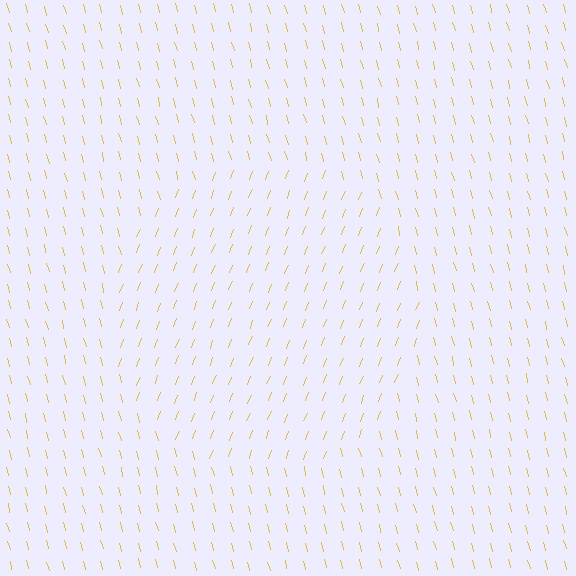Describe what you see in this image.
The image is filled with small yellow line segments. A circle region in the image has lines oriented differently from the surrounding lines, creating a visible texture boundary.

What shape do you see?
I see a circle.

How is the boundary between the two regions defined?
The boundary is defined purely by a change in line orientation (approximately 36 degrees difference). All lines are the same color and thickness.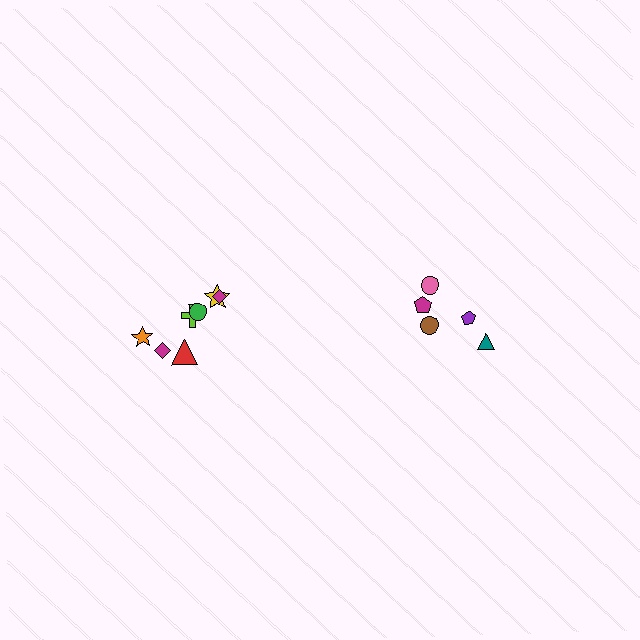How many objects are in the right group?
There are 5 objects.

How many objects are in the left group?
There are 7 objects.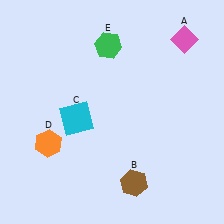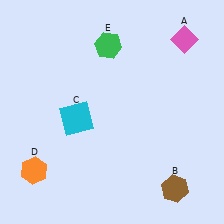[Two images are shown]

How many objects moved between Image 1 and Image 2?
2 objects moved between the two images.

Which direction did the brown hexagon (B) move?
The brown hexagon (B) moved right.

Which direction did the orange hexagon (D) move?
The orange hexagon (D) moved down.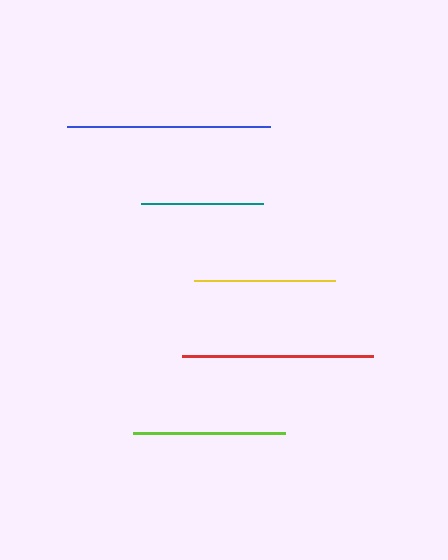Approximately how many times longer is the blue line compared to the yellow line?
The blue line is approximately 1.4 times the length of the yellow line.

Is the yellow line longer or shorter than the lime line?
The lime line is longer than the yellow line.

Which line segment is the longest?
The blue line is the longest at approximately 203 pixels.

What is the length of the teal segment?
The teal segment is approximately 122 pixels long.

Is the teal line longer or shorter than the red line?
The red line is longer than the teal line.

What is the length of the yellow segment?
The yellow segment is approximately 141 pixels long.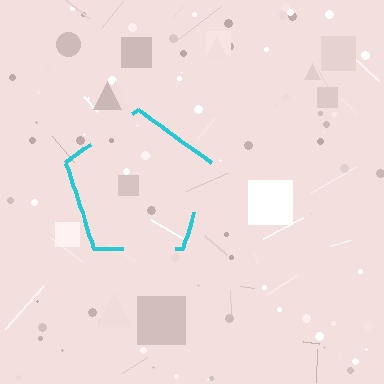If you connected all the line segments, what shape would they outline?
They would outline a pentagon.